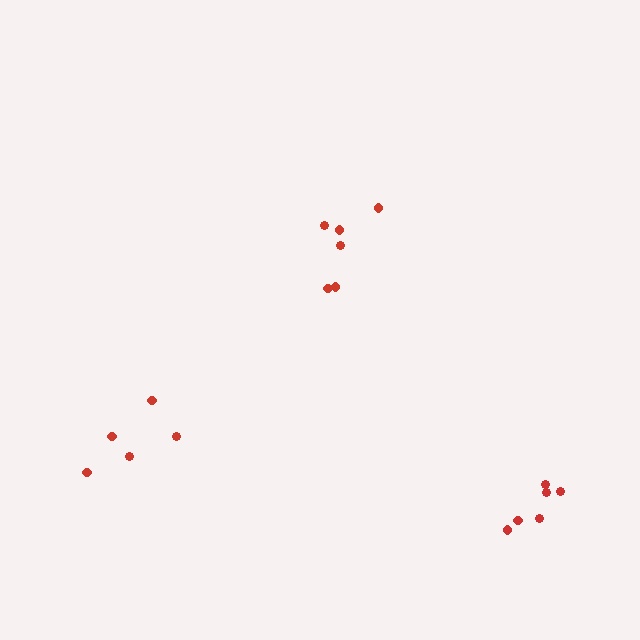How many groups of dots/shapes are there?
There are 3 groups.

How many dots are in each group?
Group 1: 6 dots, Group 2: 6 dots, Group 3: 5 dots (17 total).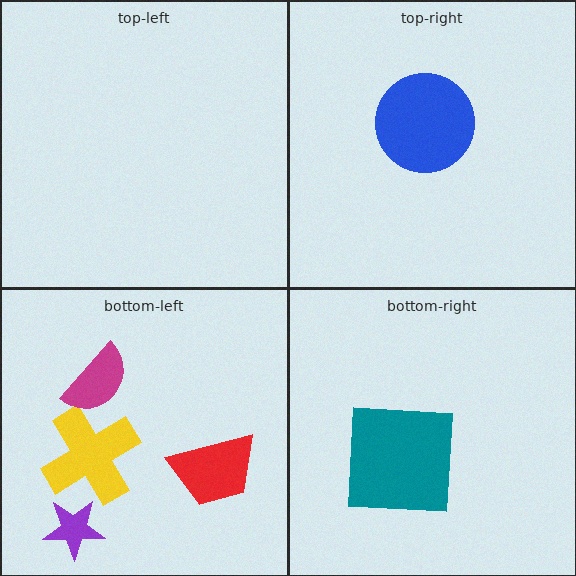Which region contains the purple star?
The bottom-left region.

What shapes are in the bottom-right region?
The teal square.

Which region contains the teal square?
The bottom-right region.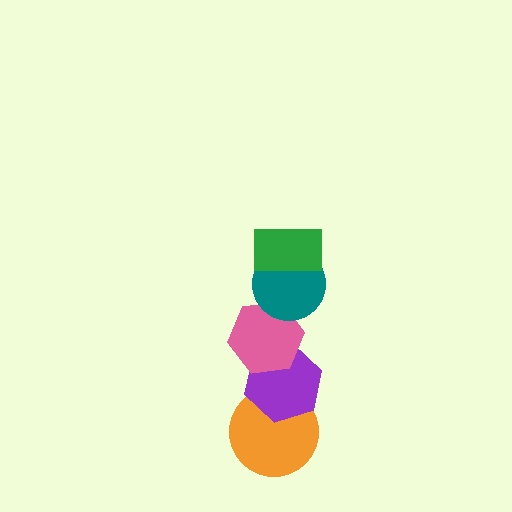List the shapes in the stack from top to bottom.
From top to bottom: the green rectangle, the teal circle, the pink hexagon, the purple hexagon, the orange circle.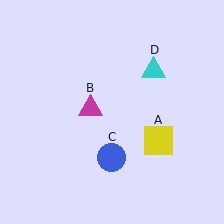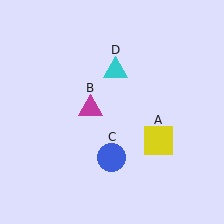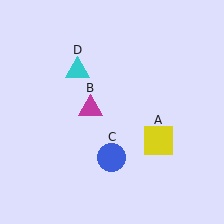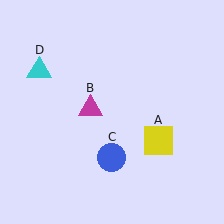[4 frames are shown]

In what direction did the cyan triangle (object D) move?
The cyan triangle (object D) moved left.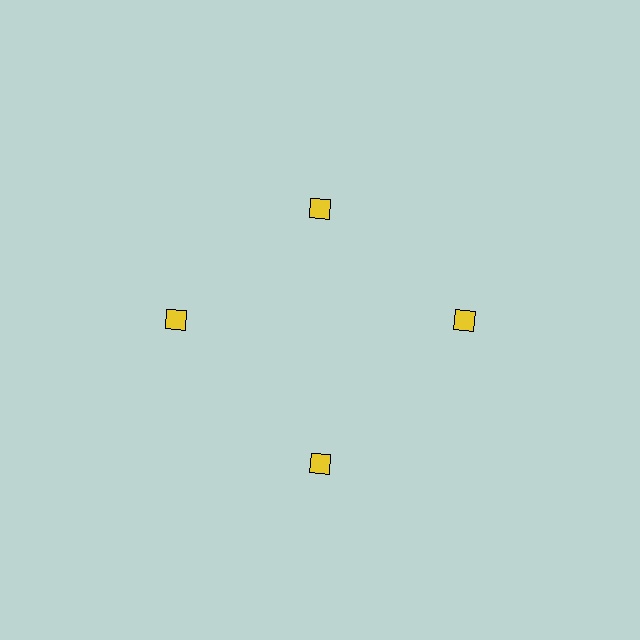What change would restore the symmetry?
The symmetry would be restored by moving it outward, back onto the ring so that all 4 diamonds sit at equal angles and equal distance from the center.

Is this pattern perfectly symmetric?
No. The 4 yellow diamonds are arranged in a ring, but one element near the 12 o'clock position is pulled inward toward the center, breaking the 4-fold rotational symmetry.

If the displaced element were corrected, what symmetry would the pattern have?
It would have 4-fold rotational symmetry — the pattern would map onto itself every 90 degrees.